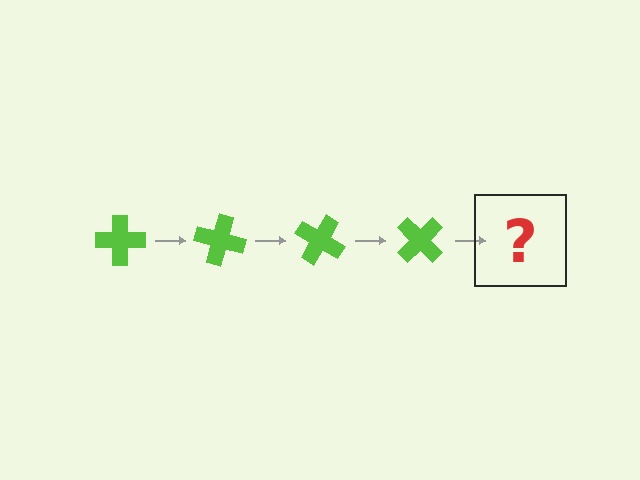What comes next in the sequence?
The next element should be a lime cross rotated 60 degrees.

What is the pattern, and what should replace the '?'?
The pattern is that the cross rotates 15 degrees each step. The '?' should be a lime cross rotated 60 degrees.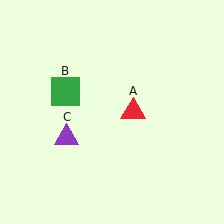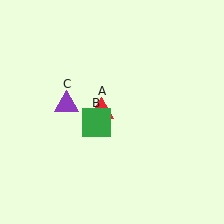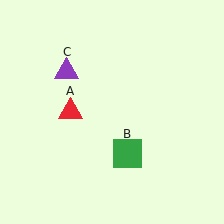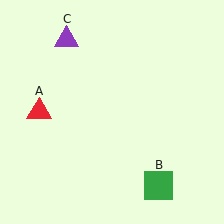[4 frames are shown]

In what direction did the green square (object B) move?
The green square (object B) moved down and to the right.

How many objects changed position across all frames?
3 objects changed position: red triangle (object A), green square (object B), purple triangle (object C).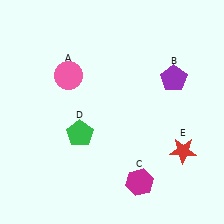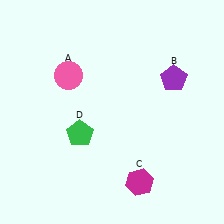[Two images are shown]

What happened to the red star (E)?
The red star (E) was removed in Image 2. It was in the bottom-right area of Image 1.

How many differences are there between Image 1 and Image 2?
There is 1 difference between the two images.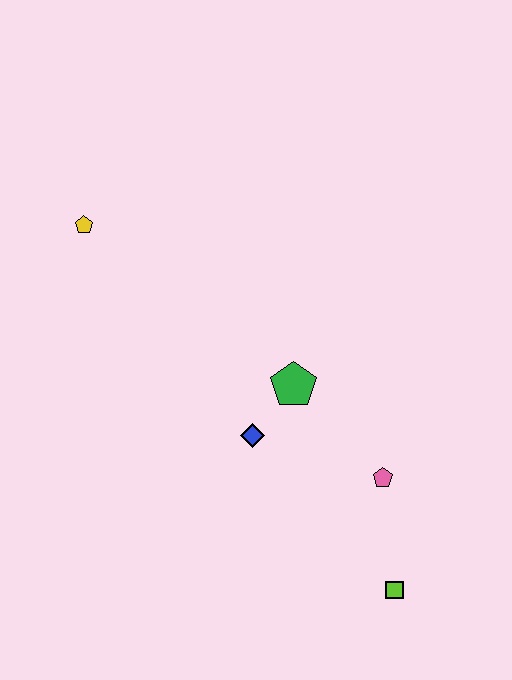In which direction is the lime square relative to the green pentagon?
The lime square is below the green pentagon.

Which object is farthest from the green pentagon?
The yellow pentagon is farthest from the green pentagon.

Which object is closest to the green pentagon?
The blue diamond is closest to the green pentagon.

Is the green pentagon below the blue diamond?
No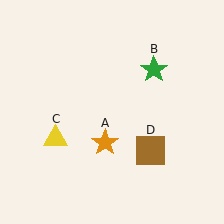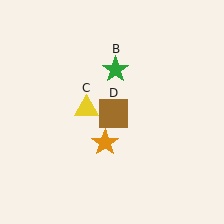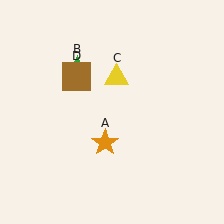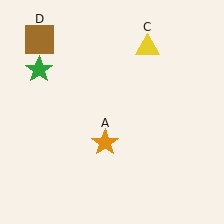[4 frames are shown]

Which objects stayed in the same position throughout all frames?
Orange star (object A) remained stationary.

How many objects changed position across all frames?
3 objects changed position: green star (object B), yellow triangle (object C), brown square (object D).